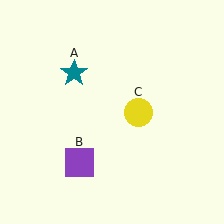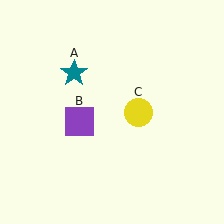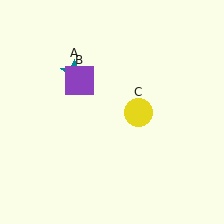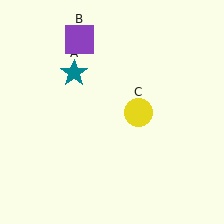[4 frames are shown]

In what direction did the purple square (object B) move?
The purple square (object B) moved up.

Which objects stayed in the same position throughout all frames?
Teal star (object A) and yellow circle (object C) remained stationary.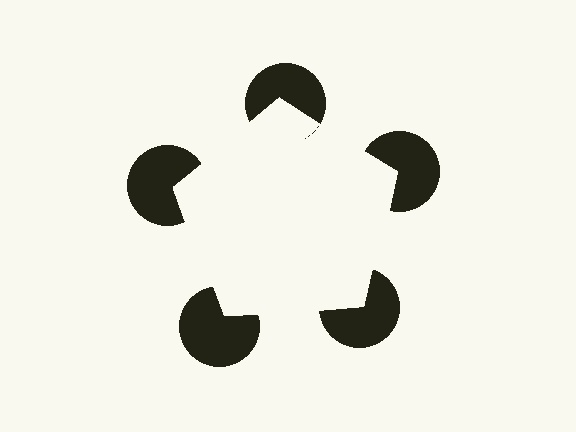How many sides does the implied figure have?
5 sides.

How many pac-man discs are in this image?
There are 5 — one at each vertex of the illusory pentagon.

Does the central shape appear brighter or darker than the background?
It typically appears slightly brighter than the background, even though no actual brightness change is drawn.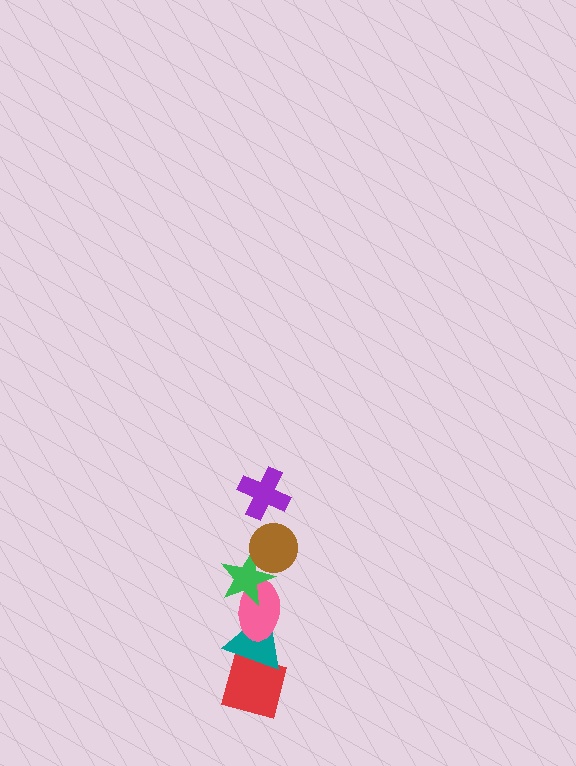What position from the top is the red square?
The red square is 6th from the top.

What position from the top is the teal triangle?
The teal triangle is 5th from the top.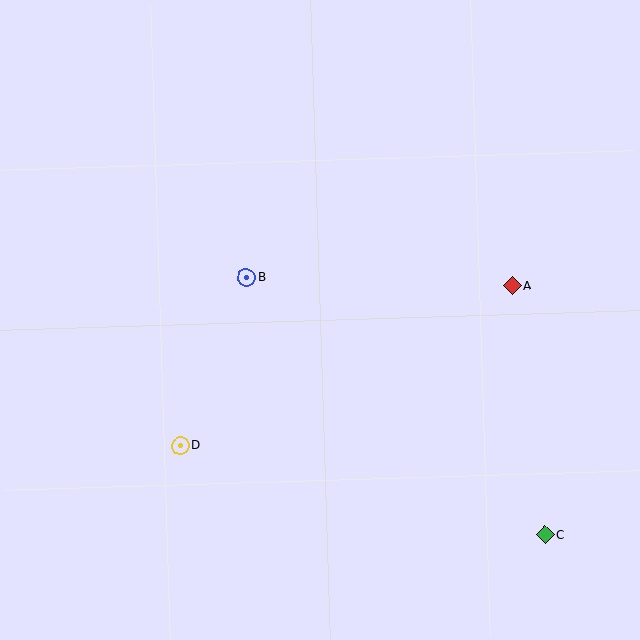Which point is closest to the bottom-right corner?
Point C is closest to the bottom-right corner.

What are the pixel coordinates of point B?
Point B is at (247, 278).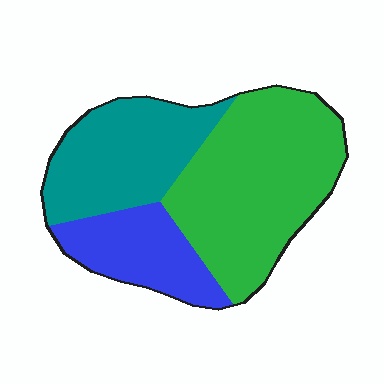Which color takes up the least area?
Blue, at roughly 20%.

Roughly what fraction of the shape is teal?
Teal takes up about one third (1/3) of the shape.